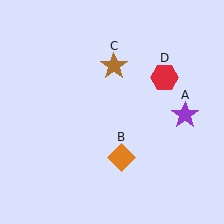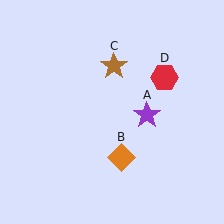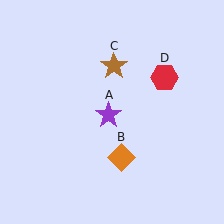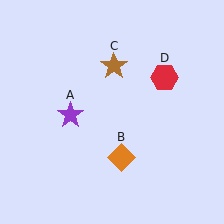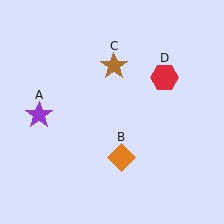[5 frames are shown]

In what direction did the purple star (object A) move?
The purple star (object A) moved left.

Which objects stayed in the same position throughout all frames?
Orange diamond (object B) and brown star (object C) and red hexagon (object D) remained stationary.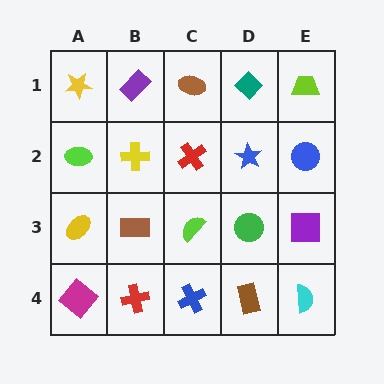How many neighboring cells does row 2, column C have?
4.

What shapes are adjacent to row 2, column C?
A brown ellipse (row 1, column C), a lime semicircle (row 3, column C), a yellow cross (row 2, column B), a blue star (row 2, column D).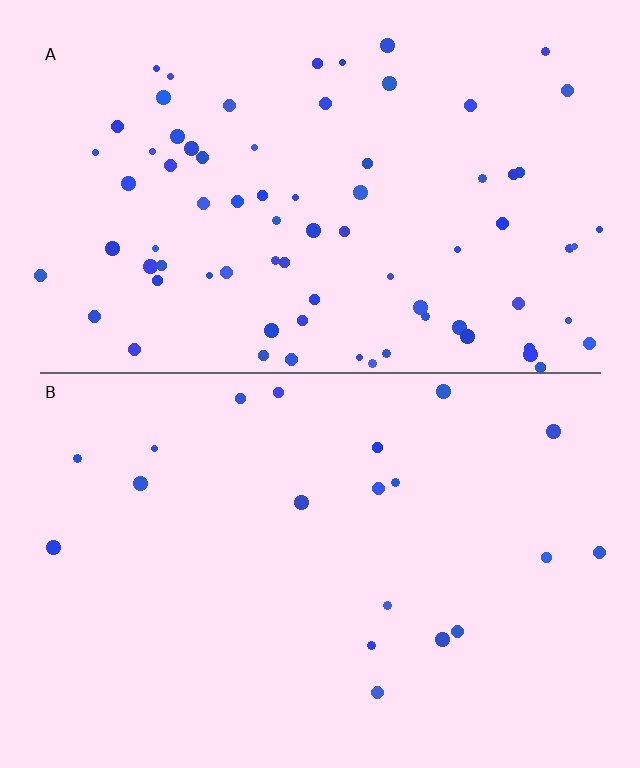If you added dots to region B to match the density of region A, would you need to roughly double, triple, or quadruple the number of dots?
Approximately quadruple.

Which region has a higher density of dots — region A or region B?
A (the top).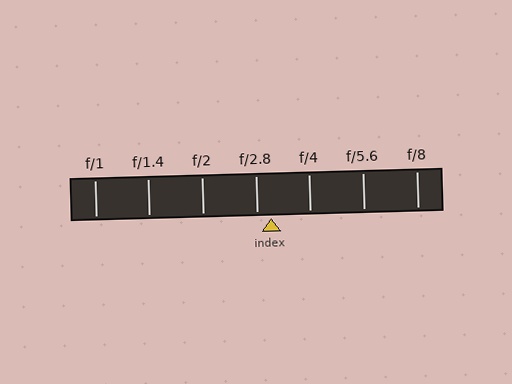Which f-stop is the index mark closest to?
The index mark is closest to f/2.8.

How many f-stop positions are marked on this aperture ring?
There are 7 f-stop positions marked.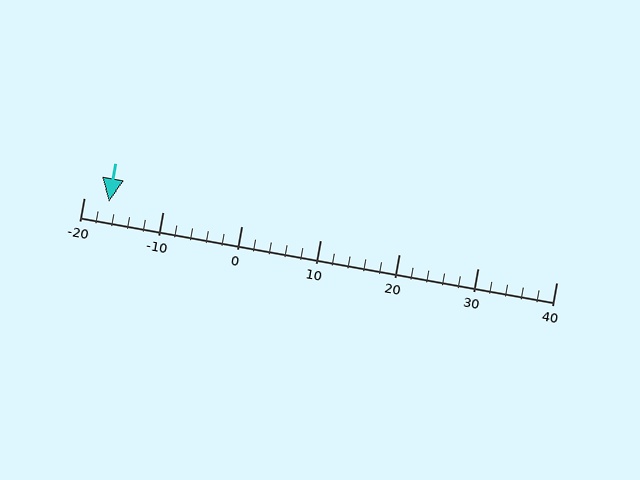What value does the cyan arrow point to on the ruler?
The cyan arrow points to approximately -17.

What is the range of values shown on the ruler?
The ruler shows values from -20 to 40.